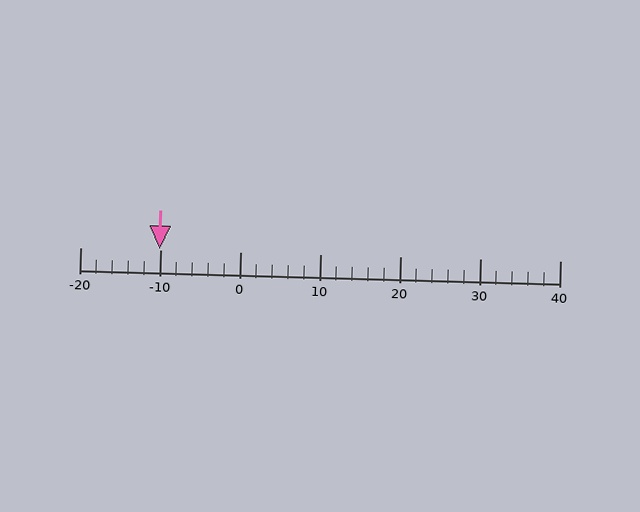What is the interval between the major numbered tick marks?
The major tick marks are spaced 10 units apart.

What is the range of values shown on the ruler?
The ruler shows values from -20 to 40.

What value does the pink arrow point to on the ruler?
The pink arrow points to approximately -10.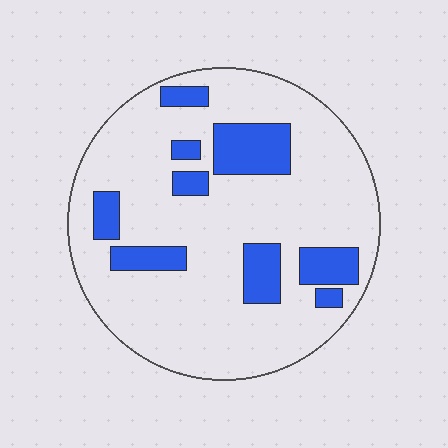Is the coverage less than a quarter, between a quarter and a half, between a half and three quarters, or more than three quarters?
Less than a quarter.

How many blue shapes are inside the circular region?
9.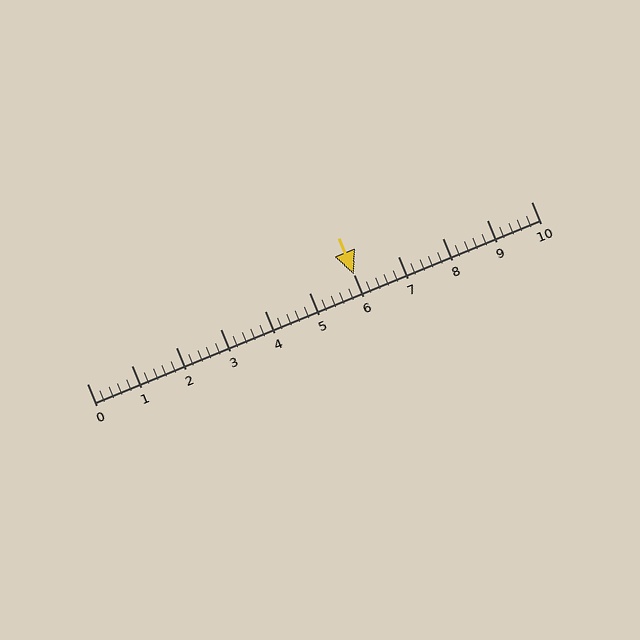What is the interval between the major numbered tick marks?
The major tick marks are spaced 1 units apart.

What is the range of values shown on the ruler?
The ruler shows values from 0 to 10.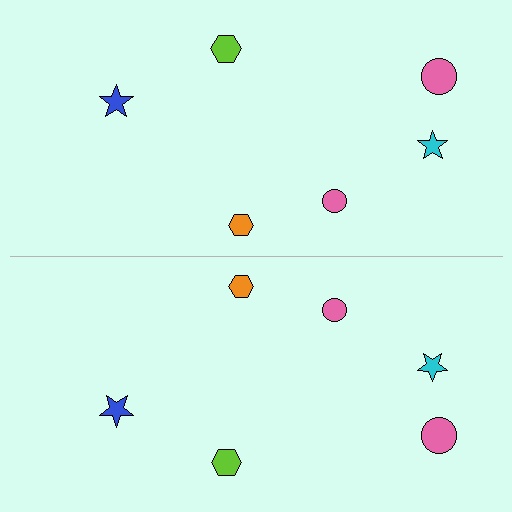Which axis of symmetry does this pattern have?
The pattern has a horizontal axis of symmetry running through the center of the image.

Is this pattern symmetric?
Yes, this pattern has bilateral (reflection) symmetry.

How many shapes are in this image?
There are 12 shapes in this image.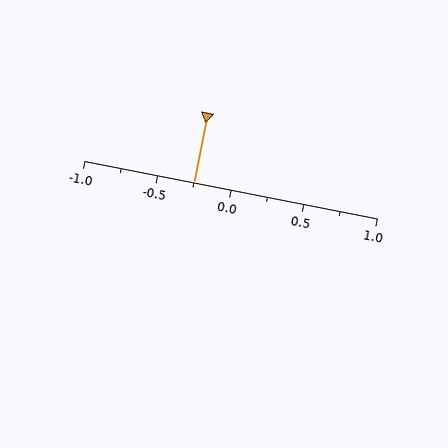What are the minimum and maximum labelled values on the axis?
The axis runs from -1.0 to 1.0.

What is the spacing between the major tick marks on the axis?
The major ticks are spaced 0.5 apart.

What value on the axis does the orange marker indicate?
The marker indicates approximately -0.25.